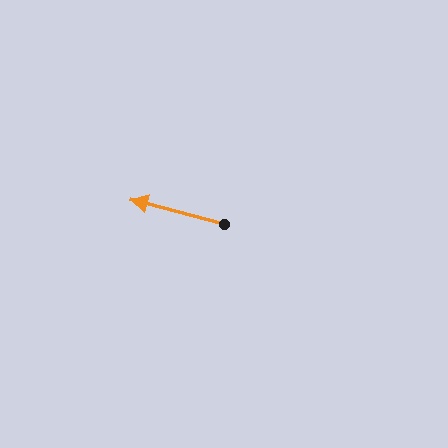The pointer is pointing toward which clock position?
Roughly 9 o'clock.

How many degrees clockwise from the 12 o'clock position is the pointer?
Approximately 285 degrees.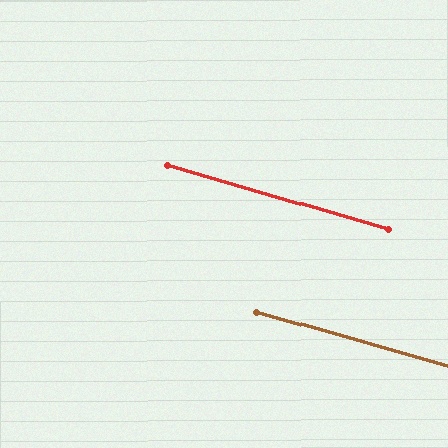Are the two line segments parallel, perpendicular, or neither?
Parallel — their directions differ by only 0.3°.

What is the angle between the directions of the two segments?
Approximately 0 degrees.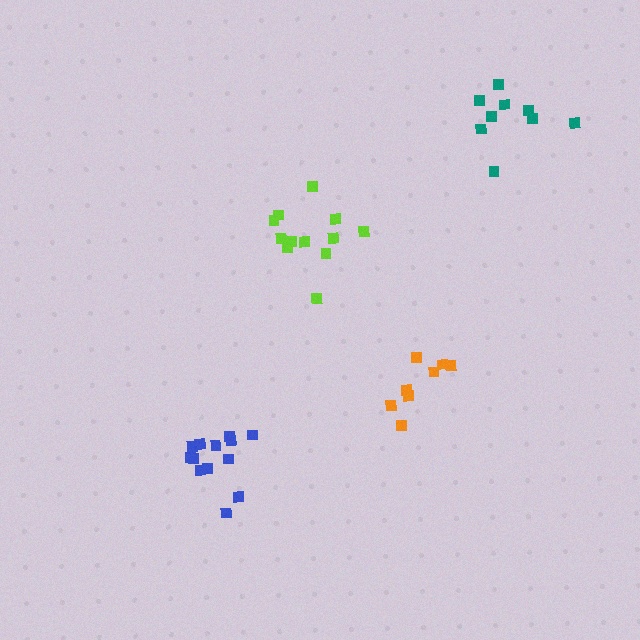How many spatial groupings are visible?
There are 4 spatial groupings.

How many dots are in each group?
Group 1: 13 dots, Group 2: 12 dots, Group 3: 8 dots, Group 4: 9 dots (42 total).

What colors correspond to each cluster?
The clusters are colored: blue, lime, orange, teal.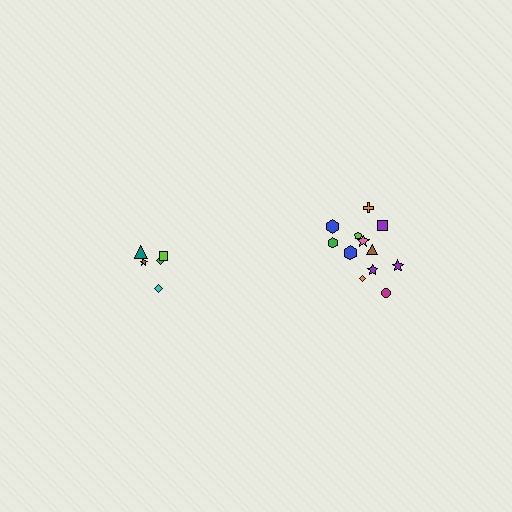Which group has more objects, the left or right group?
The right group.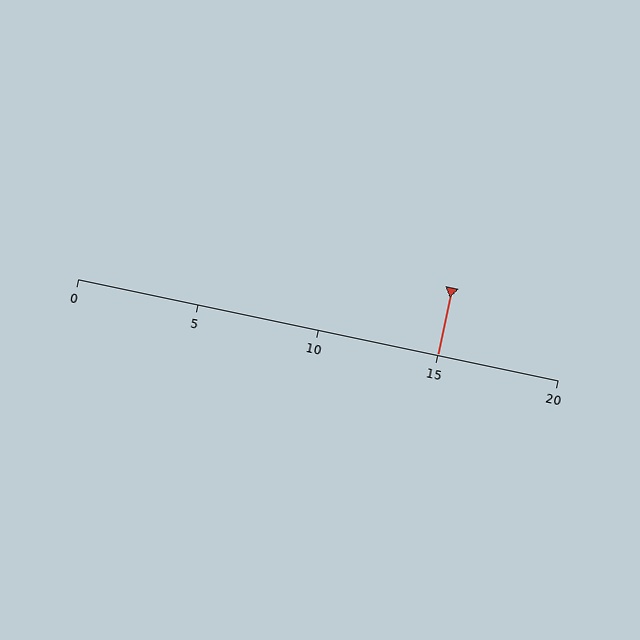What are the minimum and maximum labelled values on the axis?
The axis runs from 0 to 20.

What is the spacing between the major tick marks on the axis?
The major ticks are spaced 5 apart.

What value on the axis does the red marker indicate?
The marker indicates approximately 15.